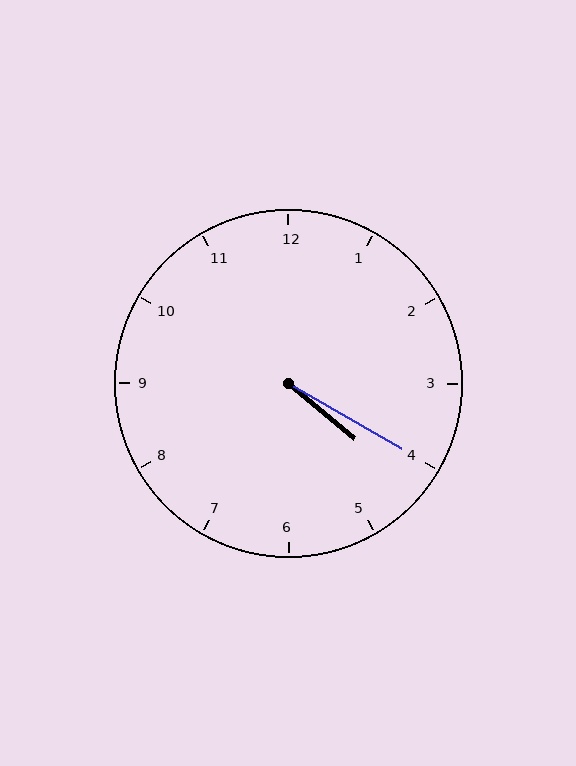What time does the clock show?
4:20.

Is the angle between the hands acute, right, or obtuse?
It is acute.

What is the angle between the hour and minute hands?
Approximately 10 degrees.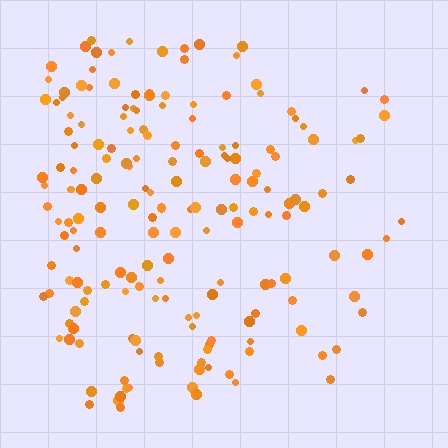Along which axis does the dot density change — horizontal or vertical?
Horizontal.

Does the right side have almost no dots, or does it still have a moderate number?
Still a moderate number, just noticeably fewer than the left.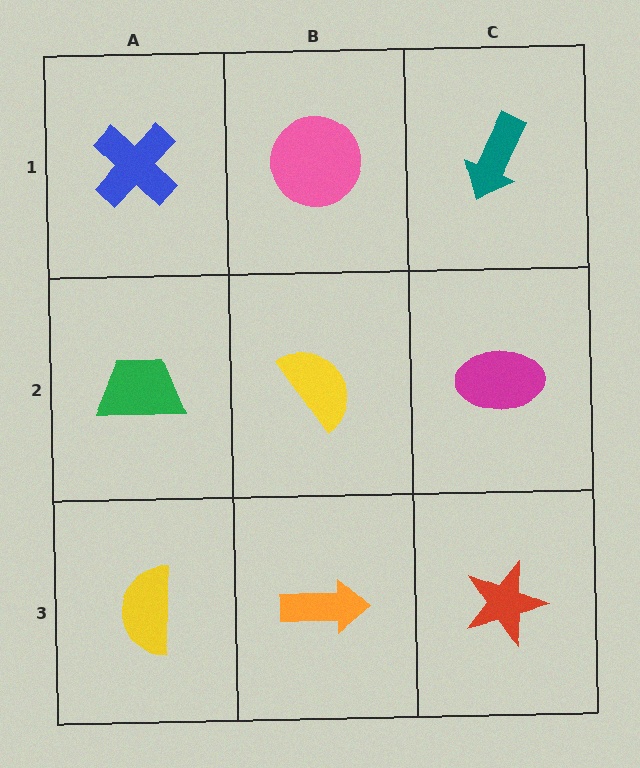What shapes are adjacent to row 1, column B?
A yellow semicircle (row 2, column B), a blue cross (row 1, column A), a teal arrow (row 1, column C).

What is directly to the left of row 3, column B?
A yellow semicircle.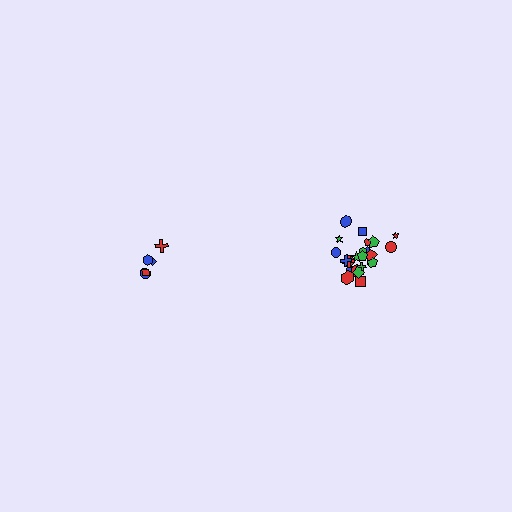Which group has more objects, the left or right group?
The right group.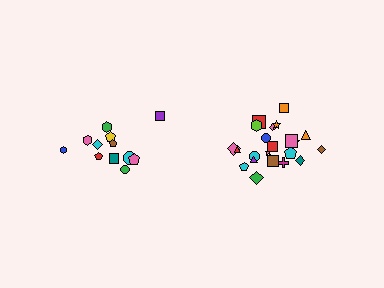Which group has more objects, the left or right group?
The right group.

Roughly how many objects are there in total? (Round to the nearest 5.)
Roughly 35 objects in total.